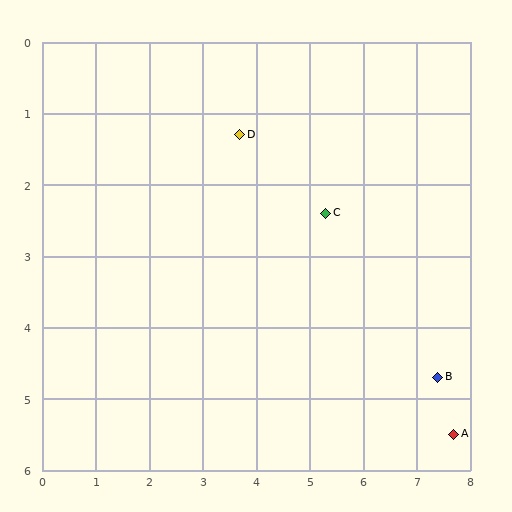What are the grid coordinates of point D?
Point D is at approximately (3.7, 1.3).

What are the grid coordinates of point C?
Point C is at approximately (5.3, 2.4).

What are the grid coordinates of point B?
Point B is at approximately (7.4, 4.7).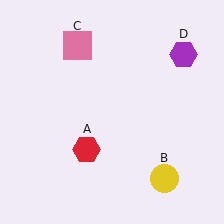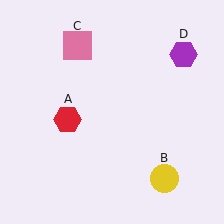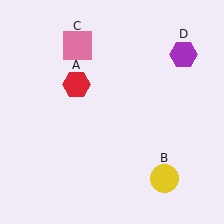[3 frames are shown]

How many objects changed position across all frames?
1 object changed position: red hexagon (object A).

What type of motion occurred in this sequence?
The red hexagon (object A) rotated clockwise around the center of the scene.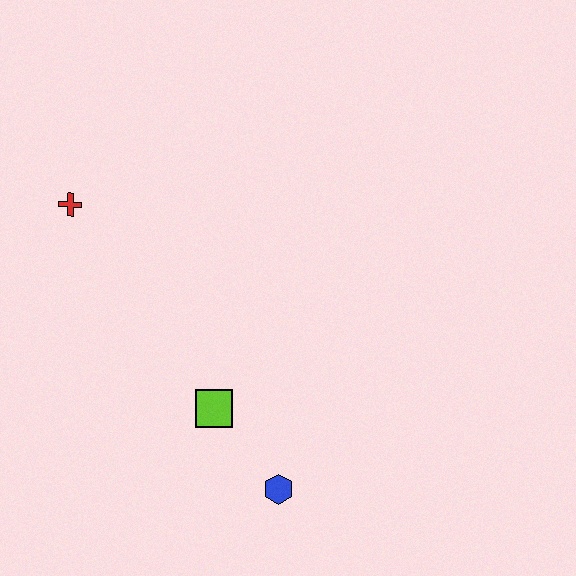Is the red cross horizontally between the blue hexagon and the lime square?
No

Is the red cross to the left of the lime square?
Yes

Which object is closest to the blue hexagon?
The lime square is closest to the blue hexagon.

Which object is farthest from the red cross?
The blue hexagon is farthest from the red cross.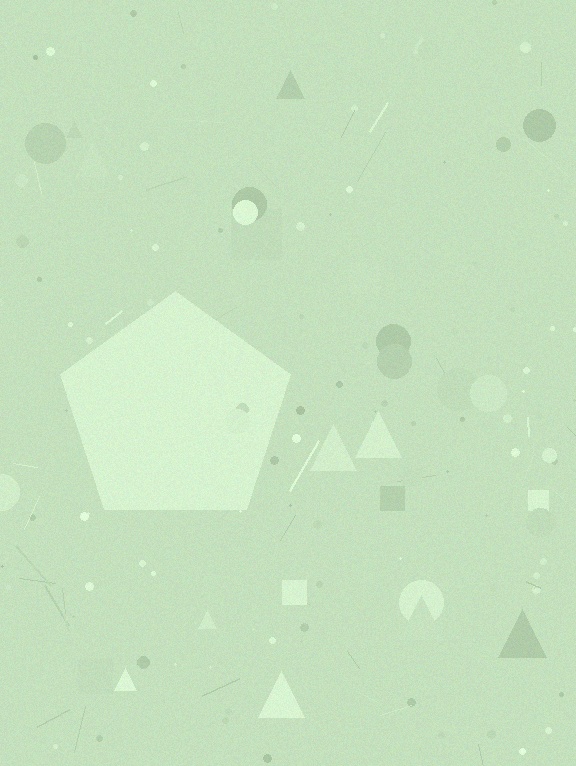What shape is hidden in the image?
A pentagon is hidden in the image.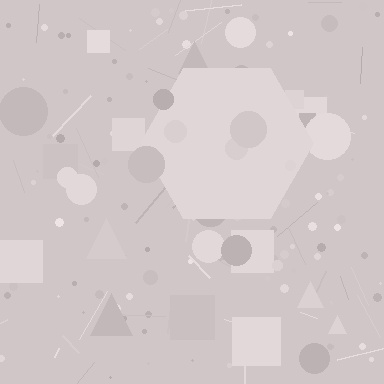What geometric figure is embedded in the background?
A hexagon is embedded in the background.